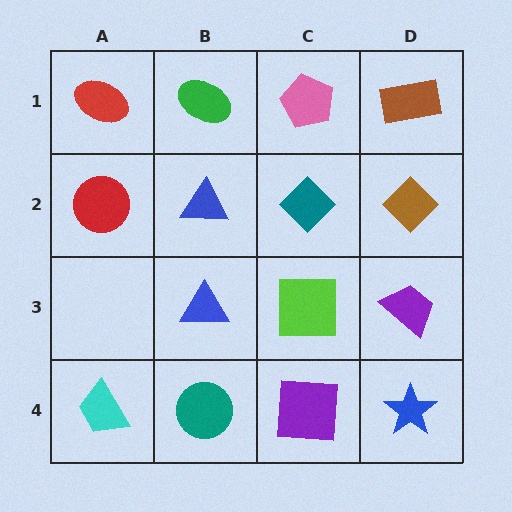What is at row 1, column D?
A brown rectangle.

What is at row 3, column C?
A lime square.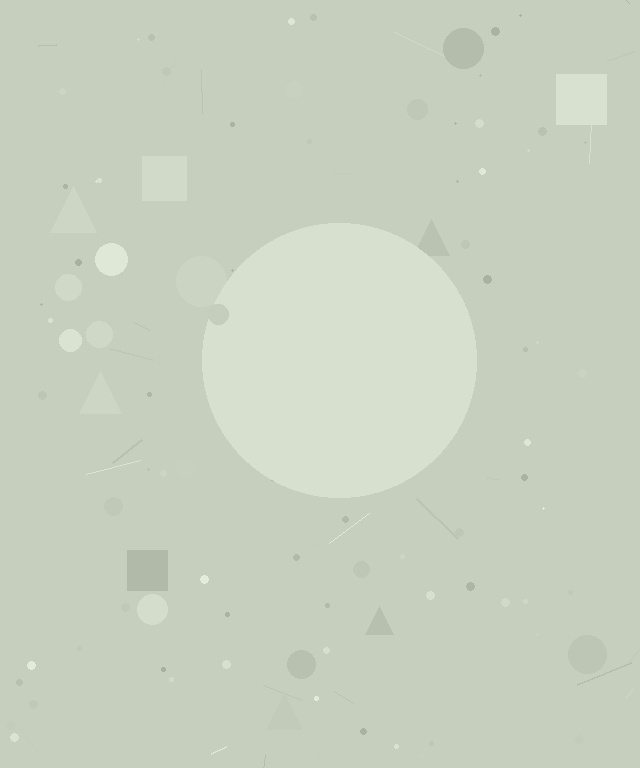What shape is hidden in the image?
A circle is hidden in the image.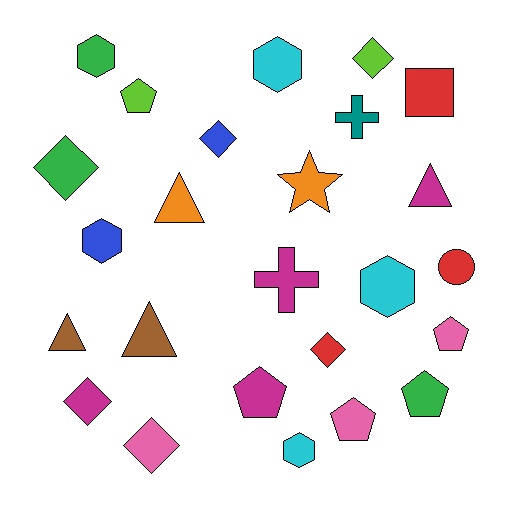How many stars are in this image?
There is 1 star.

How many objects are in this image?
There are 25 objects.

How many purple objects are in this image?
There are no purple objects.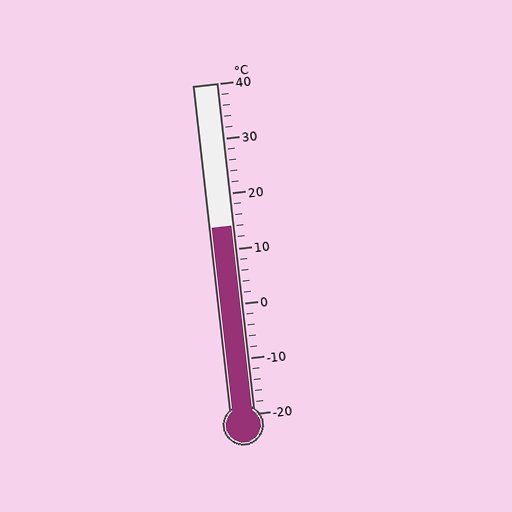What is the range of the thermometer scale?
The thermometer scale ranges from -20°C to 40°C.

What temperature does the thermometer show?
The thermometer shows approximately 14°C.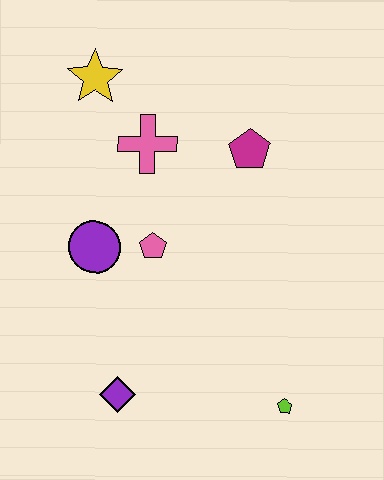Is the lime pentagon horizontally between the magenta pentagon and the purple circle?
No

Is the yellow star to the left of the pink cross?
Yes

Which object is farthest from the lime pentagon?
The yellow star is farthest from the lime pentagon.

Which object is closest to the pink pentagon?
The purple circle is closest to the pink pentagon.